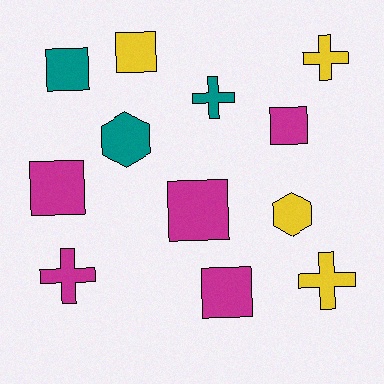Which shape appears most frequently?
Square, with 6 objects.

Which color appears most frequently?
Magenta, with 5 objects.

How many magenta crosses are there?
There is 1 magenta cross.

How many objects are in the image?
There are 12 objects.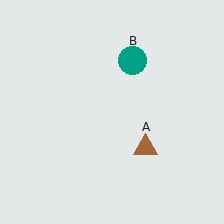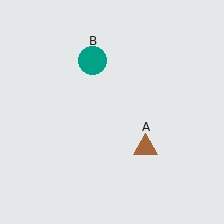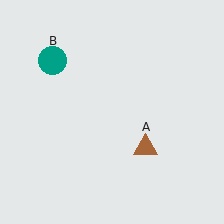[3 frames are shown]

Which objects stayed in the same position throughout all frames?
Brown triangle (object A) remained stationary.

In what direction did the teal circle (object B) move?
The teal circle (object B) moved left.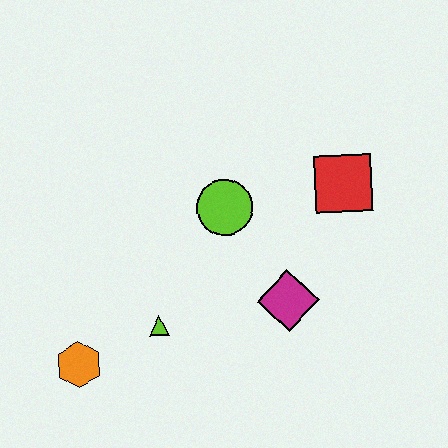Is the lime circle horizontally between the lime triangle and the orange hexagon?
No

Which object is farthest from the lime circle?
The orange hexagon is farthest from the lime circle.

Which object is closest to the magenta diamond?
The lime circle is closest to the magenta diamond.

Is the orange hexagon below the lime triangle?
Yes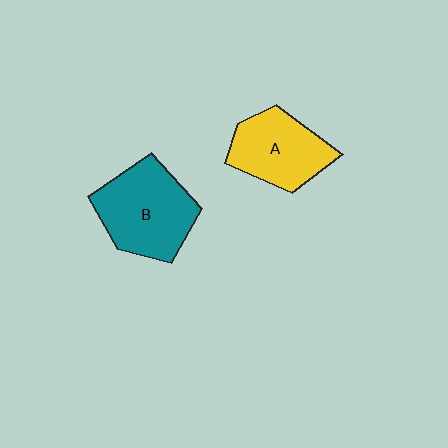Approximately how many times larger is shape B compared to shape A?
Approximately 1.2 times.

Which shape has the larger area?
Shape B (teal).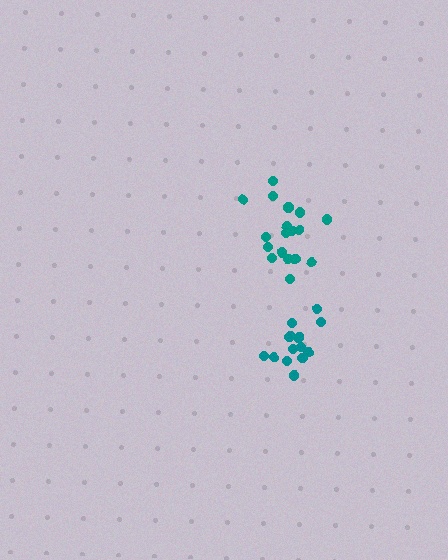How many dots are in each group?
Group 1: 18 dots, Group 2: 13 dots (31 total).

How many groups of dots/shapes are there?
There are 2 groups.